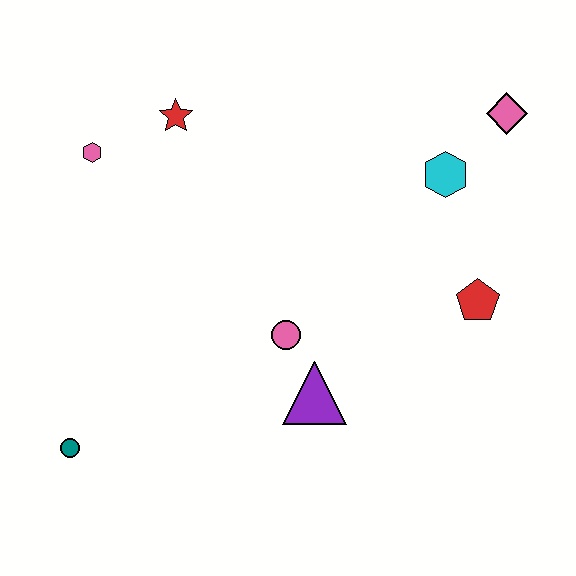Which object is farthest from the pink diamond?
The teal circle is farthest from the pink diamond.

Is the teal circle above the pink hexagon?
No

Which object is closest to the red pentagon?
The cyan hexagon is closest to the red pentagon.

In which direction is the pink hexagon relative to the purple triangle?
The pink hexagon is above the purple triangle.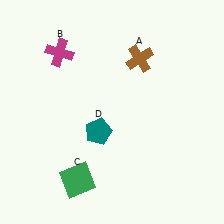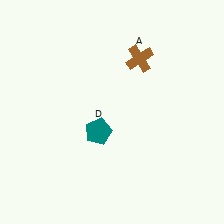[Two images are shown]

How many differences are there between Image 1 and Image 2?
There are 2 differences between the two images.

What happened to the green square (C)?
The green square (C) was removed in Image 2. It was in the bottom-left area of Image 1.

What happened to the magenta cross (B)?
The magenta cross (B) was removed in Image 2. It was in the top-left area of Image 1.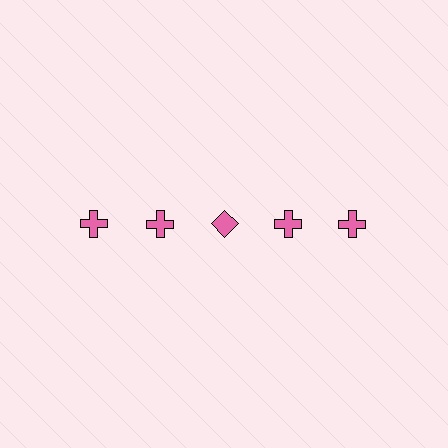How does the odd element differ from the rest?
It has a different shape: diamond instead of cross.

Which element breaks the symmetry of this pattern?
The pink diamond in the top row, center column breaks the symmetry. All other shapes are pink crosses.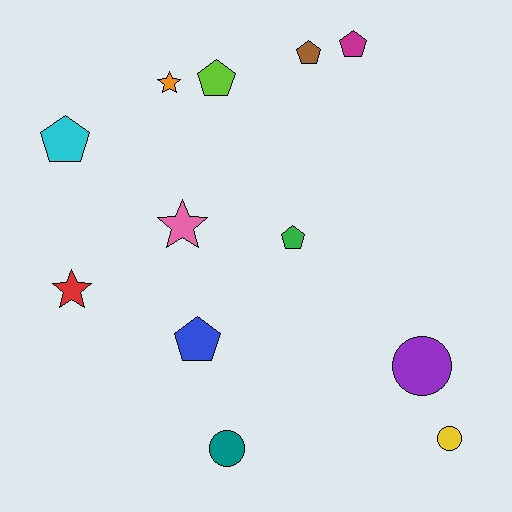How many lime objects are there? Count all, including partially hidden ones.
There is 1 lime object.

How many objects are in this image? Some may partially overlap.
There are 12 objects.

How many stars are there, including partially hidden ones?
There are 3 stars.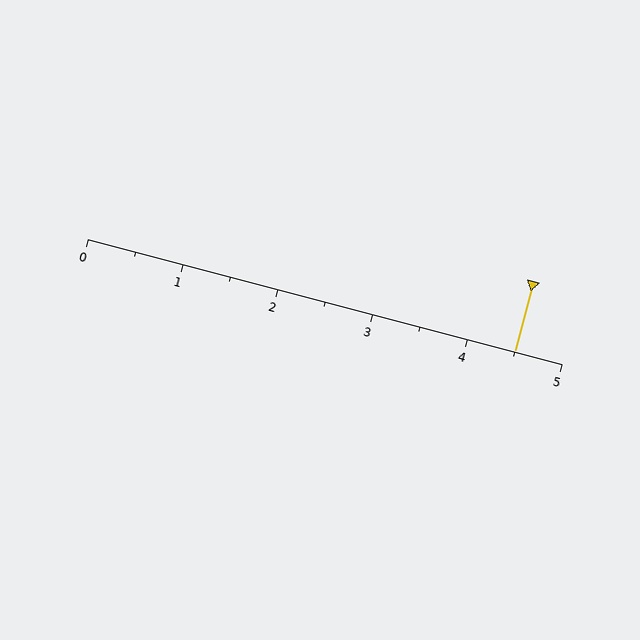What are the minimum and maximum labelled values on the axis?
The axis runs from 0 to 5.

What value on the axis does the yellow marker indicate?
The marker indicates approximately 4.5.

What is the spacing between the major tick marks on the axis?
The major ticks are spaced 1 apart.